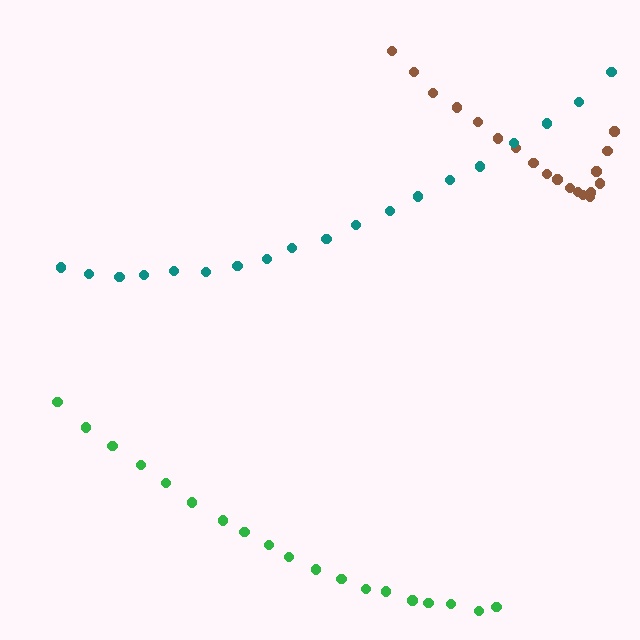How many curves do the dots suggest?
There are 3 distinct paths.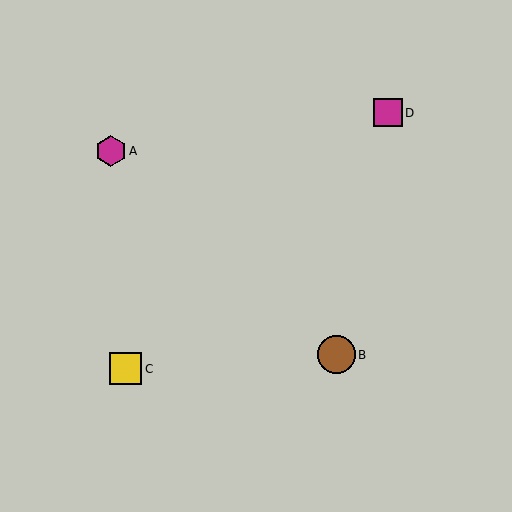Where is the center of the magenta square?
The center of the magenta square is at (388, 113).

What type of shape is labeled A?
Shape A is a magenta hexagon.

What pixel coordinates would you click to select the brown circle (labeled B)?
Click at (336, 355) to select the brown circle B.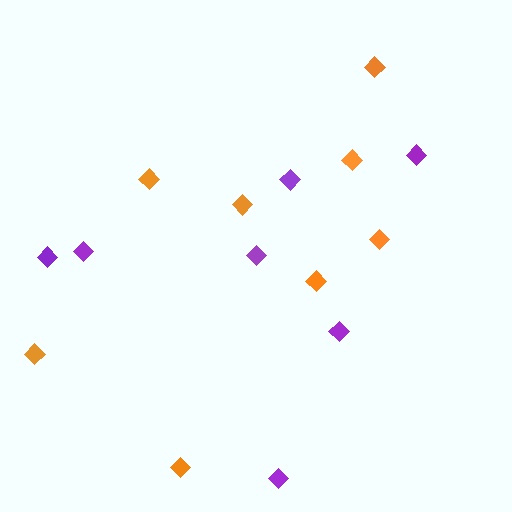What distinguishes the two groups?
There are 2 groups: one group of purple diamonds (7) and one group of orange diamonds (8).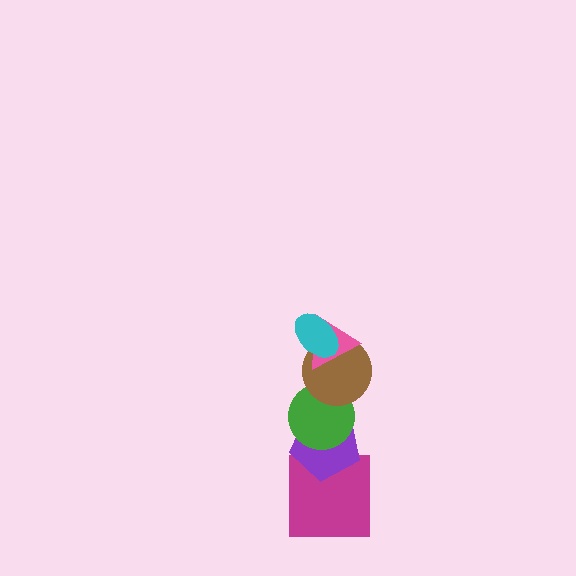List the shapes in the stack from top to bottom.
From top to bottom: the cyan ellipse, the pink triangle, the brown circle, the green circle, the purple pentagon, the magenta square.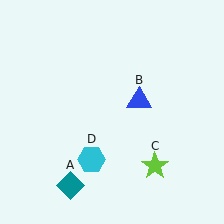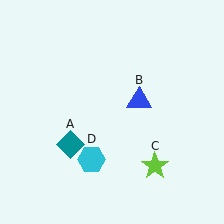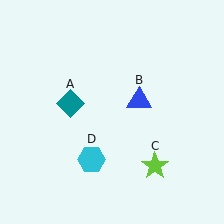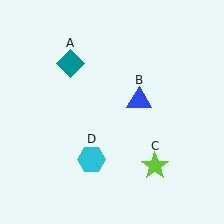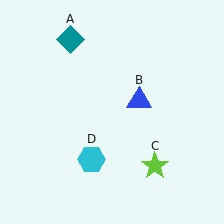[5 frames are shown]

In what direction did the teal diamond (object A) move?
The teal diamond (object A) moved up.